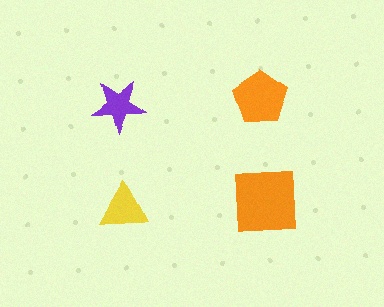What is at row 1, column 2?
An orange pentagon.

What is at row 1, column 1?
A purple star.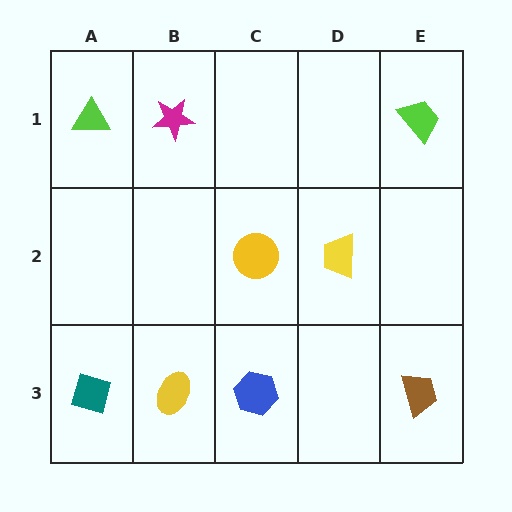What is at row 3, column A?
A teal diamond.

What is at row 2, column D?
A yellow trapezoid.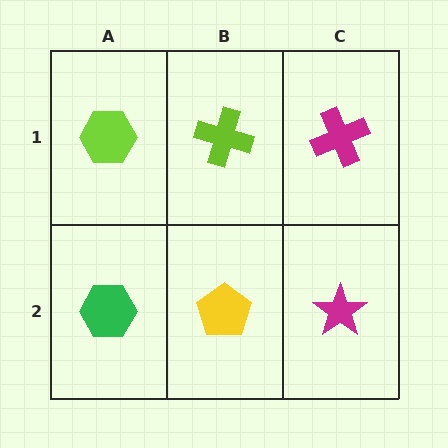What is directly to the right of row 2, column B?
A magenta star.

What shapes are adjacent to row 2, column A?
A lime hexagon (row 1, column A), a yellow pentagon (row 2, column B).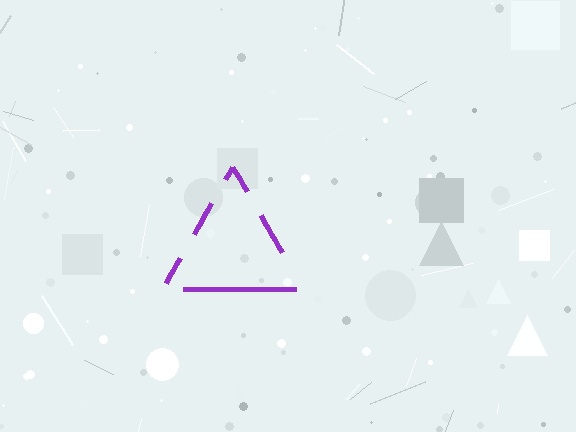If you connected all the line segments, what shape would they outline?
They would outline a triangle.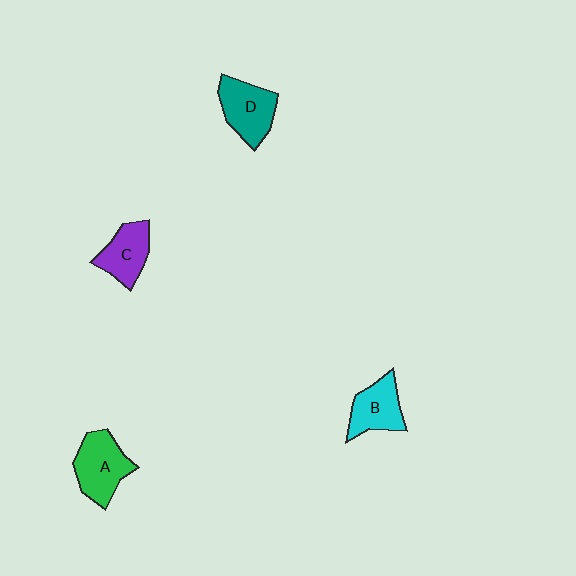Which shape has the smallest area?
Shape C (purple).